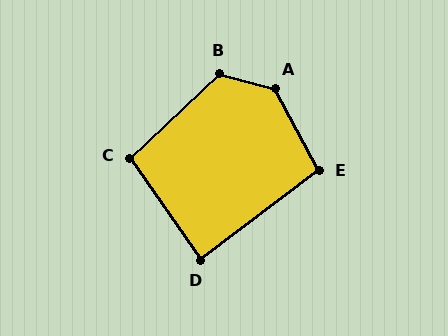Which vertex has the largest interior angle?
A, at approximately 133 degrees.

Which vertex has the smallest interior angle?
D, at approximately 88 degrees.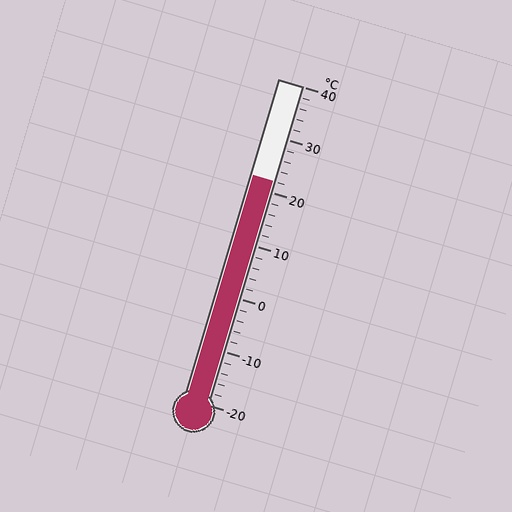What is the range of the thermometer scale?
The thermometer scale ranges from -20°C to 40°C.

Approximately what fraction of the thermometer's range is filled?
The thermometer is filled to approximately 70% of its range.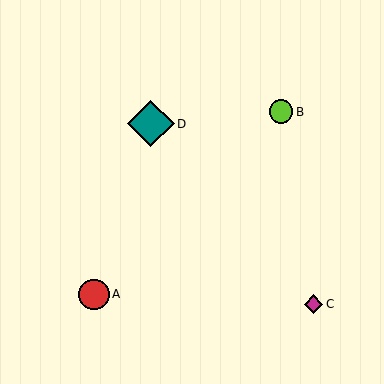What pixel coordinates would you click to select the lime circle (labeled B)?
Click at (281, 112) to select the lime circle B.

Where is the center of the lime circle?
The center of the lime circle is at (281, 112).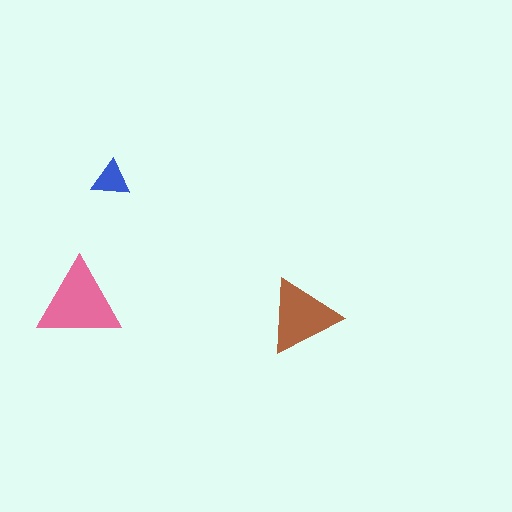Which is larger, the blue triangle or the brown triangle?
The brown one.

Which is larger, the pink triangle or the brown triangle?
The pink one.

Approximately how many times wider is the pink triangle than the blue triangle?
About 2 times wider.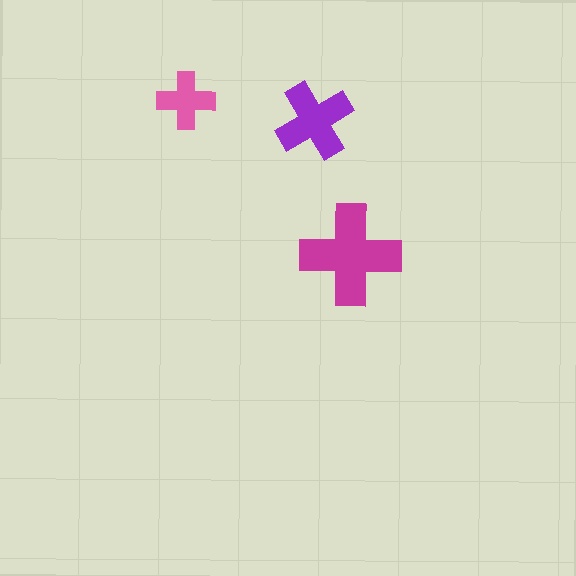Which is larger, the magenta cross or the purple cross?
The magenta one.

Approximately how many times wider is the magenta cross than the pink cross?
About 1.5 times wider.